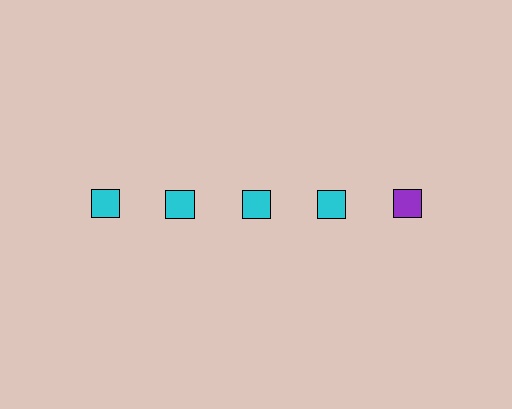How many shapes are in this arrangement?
There are 5 shapes arranged in a grid pattern.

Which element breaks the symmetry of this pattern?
The purple square in the top row, rightmost column breaks the symmetry. All other shapes are cyan squares.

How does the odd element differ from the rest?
It has a different color: purple instead of cyan.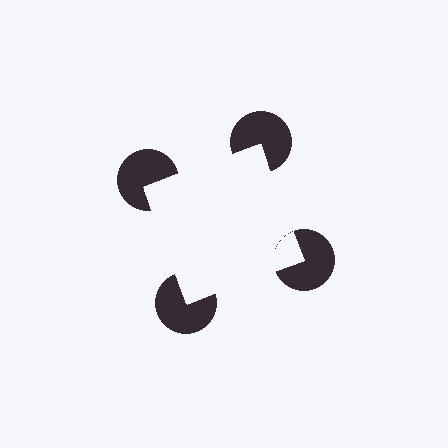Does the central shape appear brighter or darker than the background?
It typically appears slightly brighter than the background, even though no actual brightness change is drawn.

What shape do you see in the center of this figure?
An illusory square — its edges are inferred from the aligned wedge cuts in the pac-man discs, not physically drawn.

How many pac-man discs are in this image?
There are 4 — one at each vertex of the illusory square.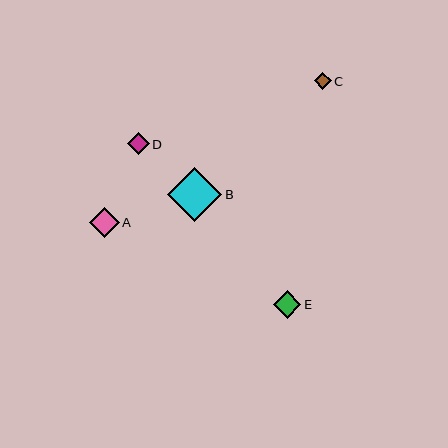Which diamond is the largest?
Diamond B is the largest with a size of approximately 54 pixels.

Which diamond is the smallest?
Diamond C is the smallest with a size of approximately 17 pixels.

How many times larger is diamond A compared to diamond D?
Diamond A is approximately 1.4 times the size of diamond D.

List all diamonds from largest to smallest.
From largest to smallest: B, A, E, D, C.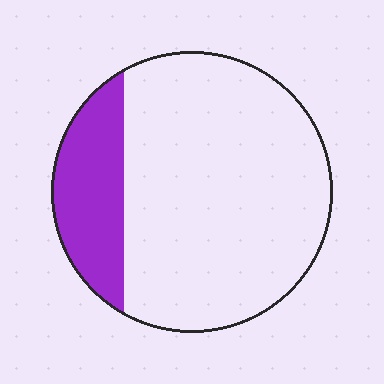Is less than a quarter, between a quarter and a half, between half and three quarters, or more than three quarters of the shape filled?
Less than a quarter.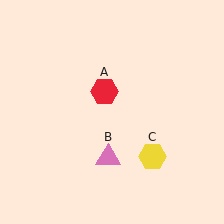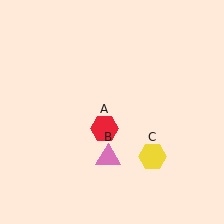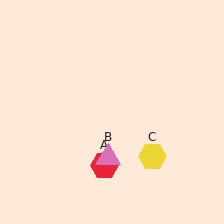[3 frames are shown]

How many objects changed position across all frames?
1 object changed position: red hexagon (object A).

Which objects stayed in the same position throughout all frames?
Pink triangle (object B) and yellow hexagon (object C) remained stationary.